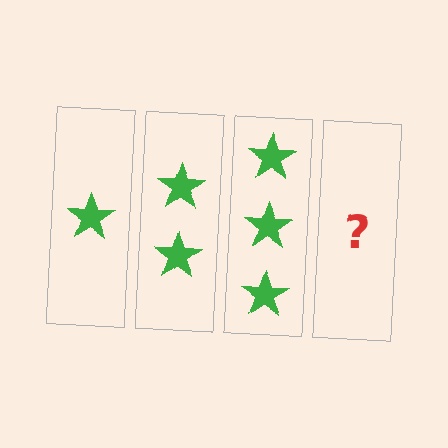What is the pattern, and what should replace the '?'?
The pattern is that each step adds one more star. The '?' should be 4 stars.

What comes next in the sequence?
The next element should be 4 stars.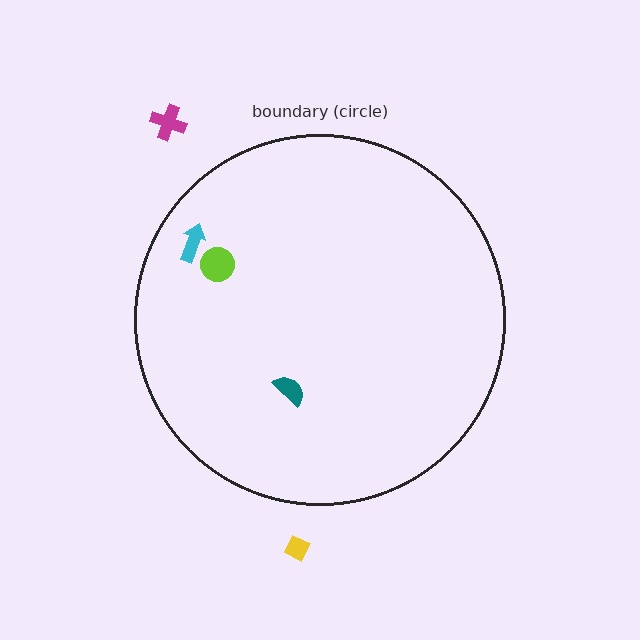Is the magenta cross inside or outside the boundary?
Outside.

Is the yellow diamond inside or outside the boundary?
Outside.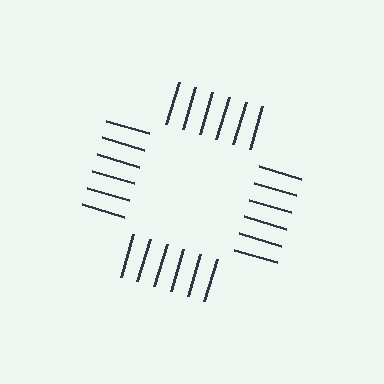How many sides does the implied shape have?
4 sides — the line-ends trace a square.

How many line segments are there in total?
24 — 6 along each of the 4 edges.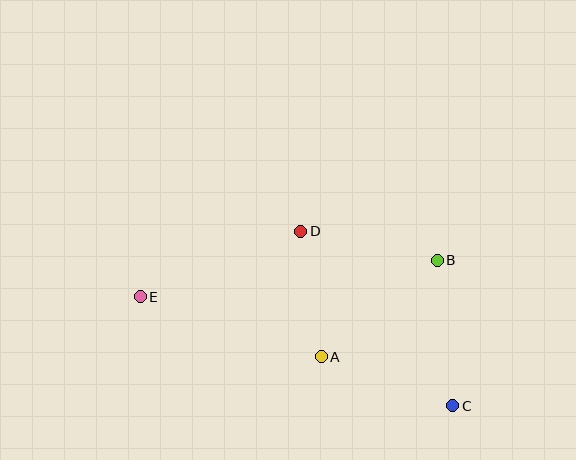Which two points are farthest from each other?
Points C and E are farthest from each other.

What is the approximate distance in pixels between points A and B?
The distance between A and B is approximately 151 pixels.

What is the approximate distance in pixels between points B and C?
The distance between B and C is approximately 146 pixels.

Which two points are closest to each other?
Points A and D are closest to each other.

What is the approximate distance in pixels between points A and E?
The distance between A and E is approximately 190 pixels.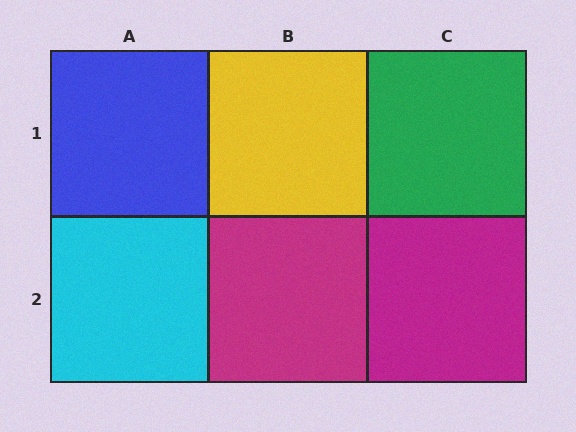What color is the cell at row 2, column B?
Magenta.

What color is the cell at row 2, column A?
Cyan.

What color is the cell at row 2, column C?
Magenta.